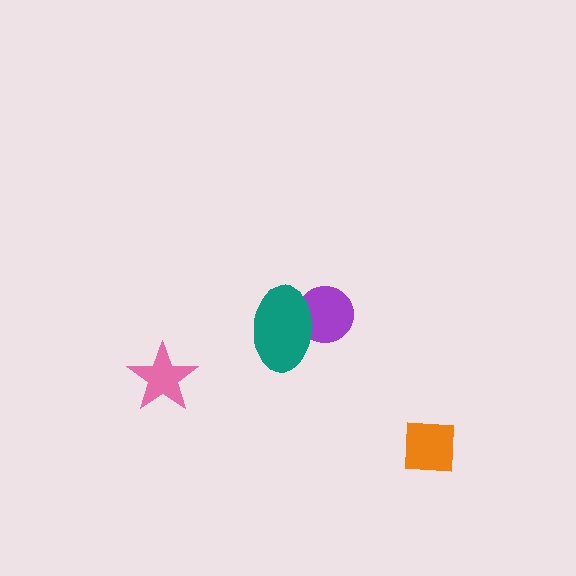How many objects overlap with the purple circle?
1 object overlaps with the purple circle.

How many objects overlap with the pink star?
0 objects overlap with the pink star.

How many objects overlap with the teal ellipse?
1 object overlaps with the teal ellipse.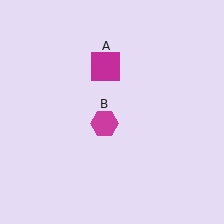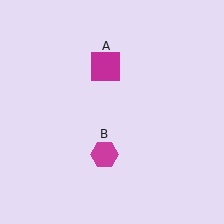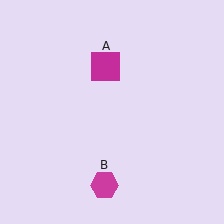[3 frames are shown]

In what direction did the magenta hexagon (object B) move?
The magenta hexagon (object B) moved down.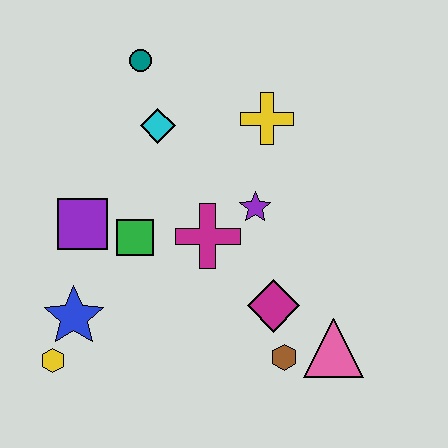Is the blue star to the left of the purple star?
Yes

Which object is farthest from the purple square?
The pink triangle is farthest from the purple square.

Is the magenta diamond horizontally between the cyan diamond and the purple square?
No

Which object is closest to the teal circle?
The cyan diamond is closest to the teal circle.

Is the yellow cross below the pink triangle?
No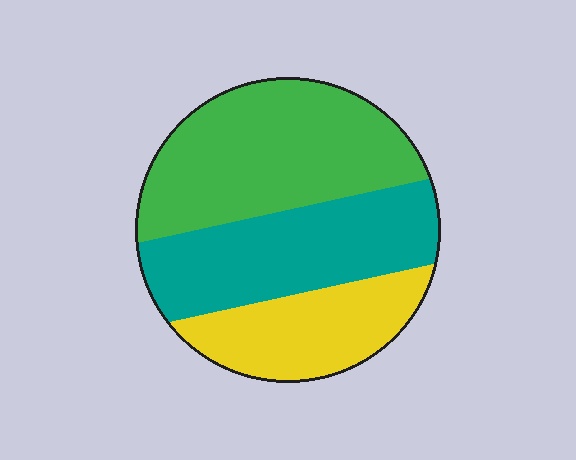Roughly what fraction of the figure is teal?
Teal covers about 35% of the figure.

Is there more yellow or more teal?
Teal.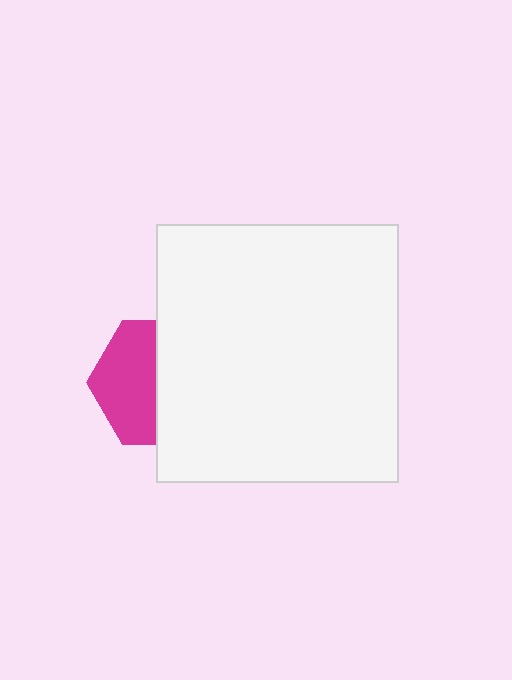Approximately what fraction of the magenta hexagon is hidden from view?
Roughly 53% of the magenta hexagon is hidden behind the white rectangle.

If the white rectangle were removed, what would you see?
You would see the complete magenta hexagon.